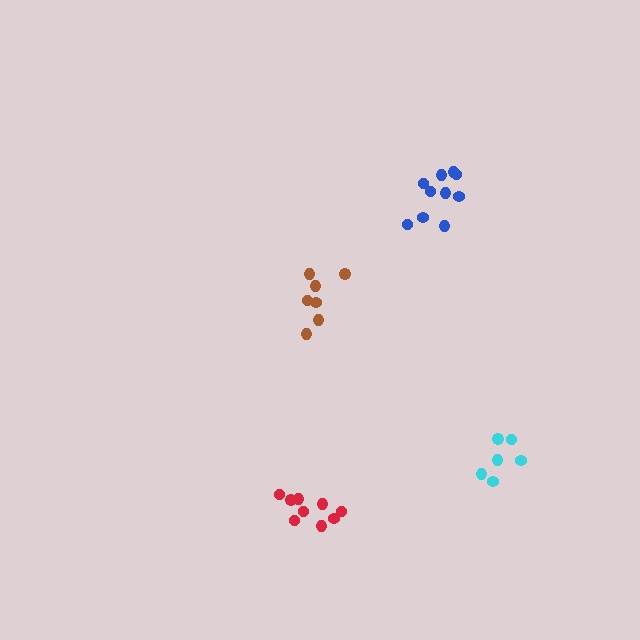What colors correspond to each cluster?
The clusters are colored: brown, cyan, blue, red.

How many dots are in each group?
Group 1: 7 dots, Group 2: 6 dots, Group 3: 10 dots, Group 4: 9 dots (32 total).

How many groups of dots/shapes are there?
There are 4 groups.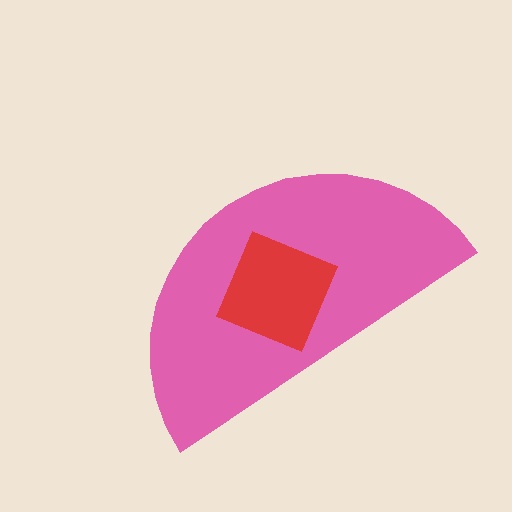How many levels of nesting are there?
2.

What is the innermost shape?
The red diamond.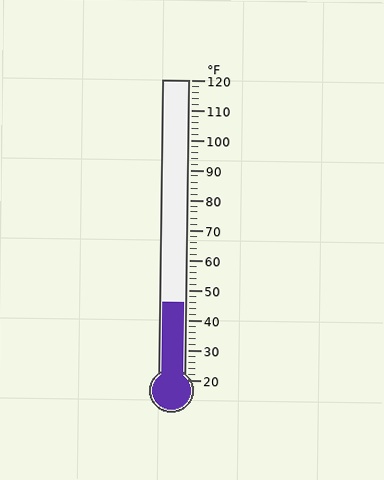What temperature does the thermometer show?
The thermometer shows approximately 46°F.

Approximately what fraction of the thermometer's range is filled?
The thermometer is filled to approximately 25% of its range.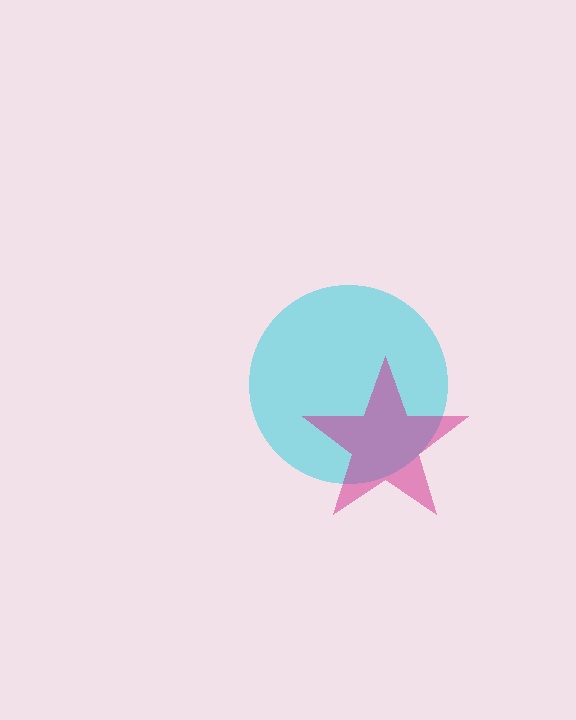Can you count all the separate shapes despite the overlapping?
Yes, there are 2 separate shapes.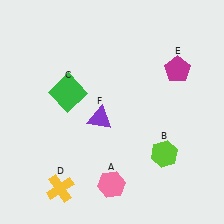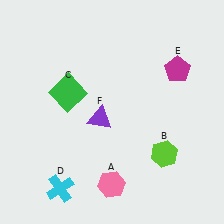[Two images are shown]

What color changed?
The cross (D) changed from yellow in Image 1 to cyan in Image 2.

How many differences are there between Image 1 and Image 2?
There is 1 difference between the two images.